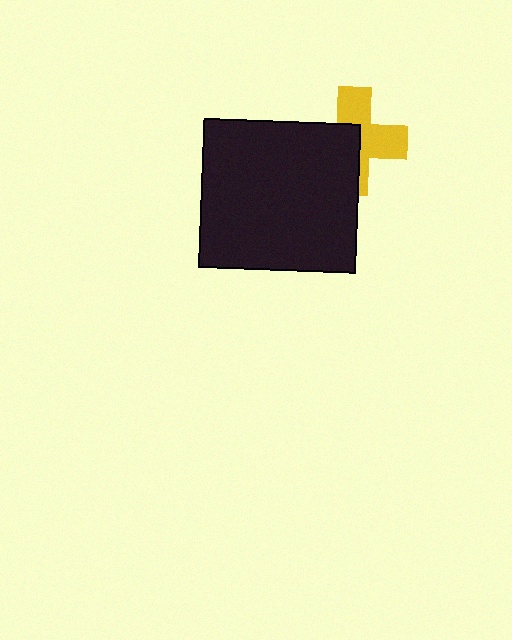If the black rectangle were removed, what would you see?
You would see the complete yellow cross.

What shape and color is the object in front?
The object in front is a black rectangle.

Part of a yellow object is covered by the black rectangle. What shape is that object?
It is a cross.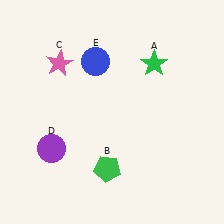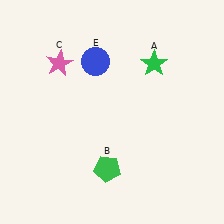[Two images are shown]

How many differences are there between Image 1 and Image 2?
There is 1 difference between the two images.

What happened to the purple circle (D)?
The purple circle (D) was removed in Image 2. It was in the bottom-left area of Image 1.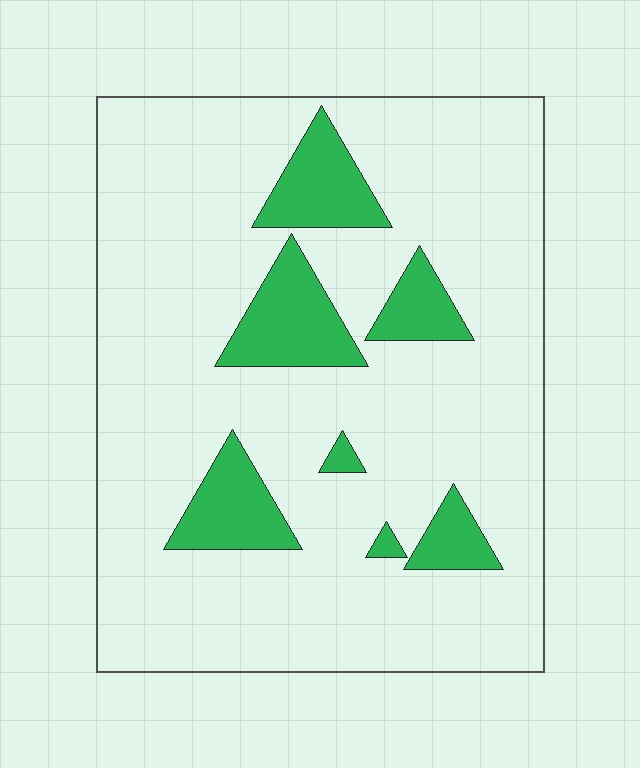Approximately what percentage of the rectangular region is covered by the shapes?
Approximately 15%.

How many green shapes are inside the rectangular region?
7.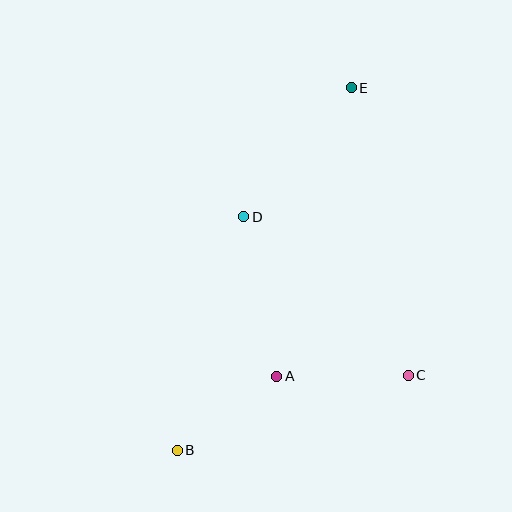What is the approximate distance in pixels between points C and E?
The distance between C and E is approximately 293 pixels.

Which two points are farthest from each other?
Points B and E are farthest from each other.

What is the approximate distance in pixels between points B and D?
The distance between B and D is approximately 243 pixels.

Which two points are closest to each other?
Points A and B are closest to each other.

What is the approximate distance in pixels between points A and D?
The distance between A and D is approximately 163 pixels.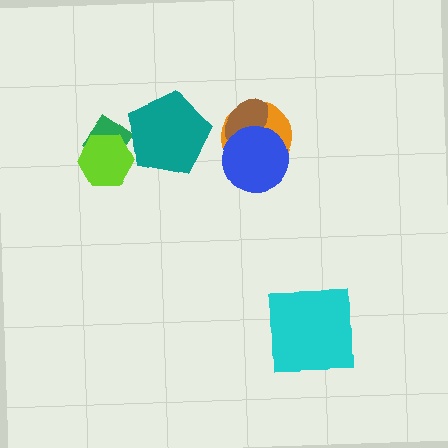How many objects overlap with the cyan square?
0 objects overlap with the cyan square.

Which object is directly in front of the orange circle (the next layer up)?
The brown ellipse is directly in front of the orange circle.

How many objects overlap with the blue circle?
2 objects overlap with the blue circle.